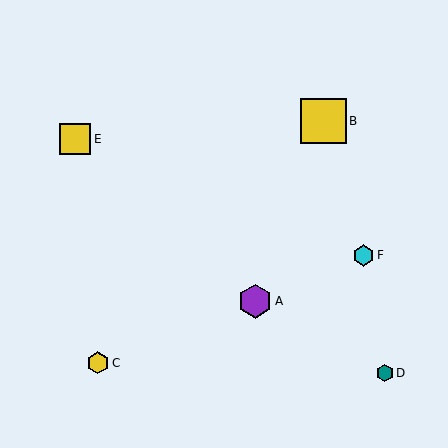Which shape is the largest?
The yellow square (labeled B) is the largest.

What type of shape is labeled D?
Shape D is a teal hexagon.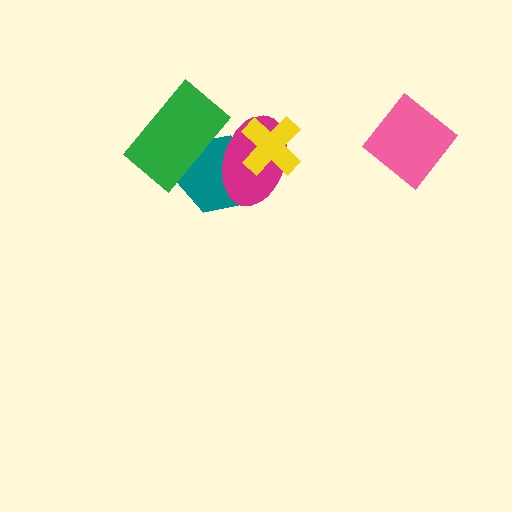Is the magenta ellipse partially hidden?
Yes, it is partially covered by another shape.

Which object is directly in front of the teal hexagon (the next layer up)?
The magenta ellipse is directly in front of the teal hexagon.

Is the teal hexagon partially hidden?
Yes, it is partially covered by another shape.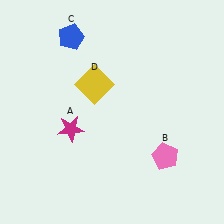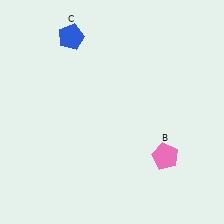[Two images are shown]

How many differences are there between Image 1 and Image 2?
There are 2 differences between the two images.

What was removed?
The magenta star (A), the yellow square (D) were removed in Image 2.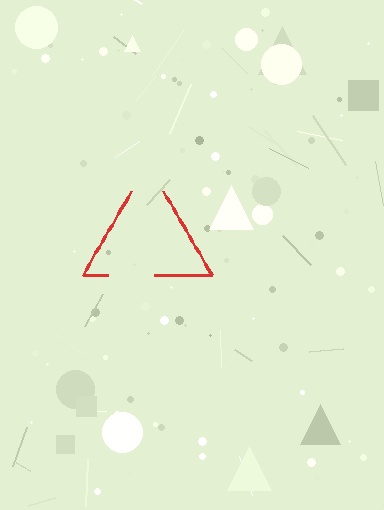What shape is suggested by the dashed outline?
The dashed outline suggests a triangle.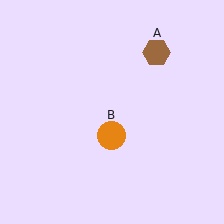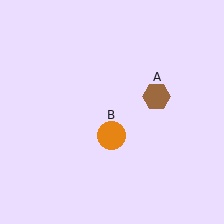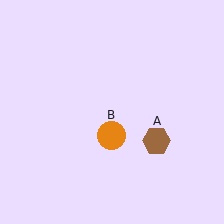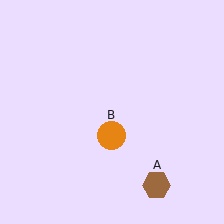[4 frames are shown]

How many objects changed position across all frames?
1 object changed position: brown hexagon (object A).